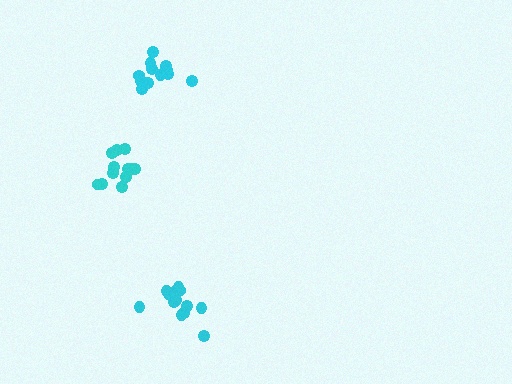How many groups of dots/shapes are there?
There are 3 groups.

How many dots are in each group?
Group 1: 13 dots, Group 2: 13 dots, Group 3: 12 dots (38 total).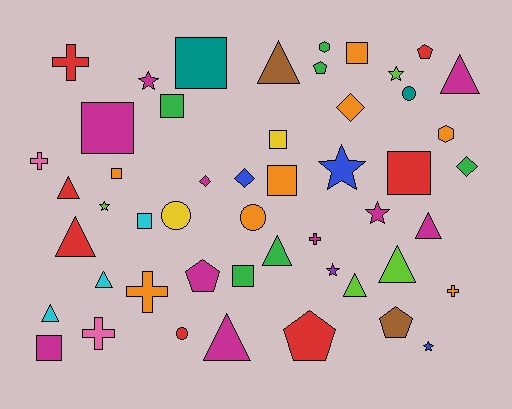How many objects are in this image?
There are 50 objects.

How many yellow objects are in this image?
There are 2 yellow objects.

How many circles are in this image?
There are 4 circles.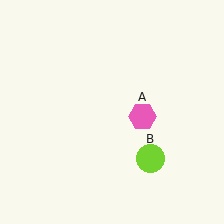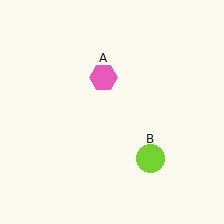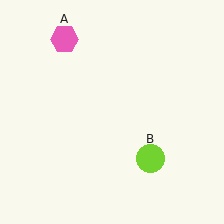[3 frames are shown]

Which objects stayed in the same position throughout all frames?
Lime circle (object B) remained stationary.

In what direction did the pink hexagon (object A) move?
The pink hexagon (object A) moved up and to the left.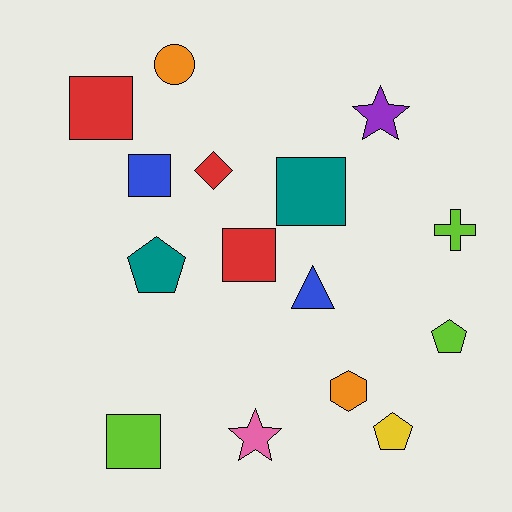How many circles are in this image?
There is 1 circle.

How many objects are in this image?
There are 15 objects.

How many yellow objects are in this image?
There is 1 yellow object.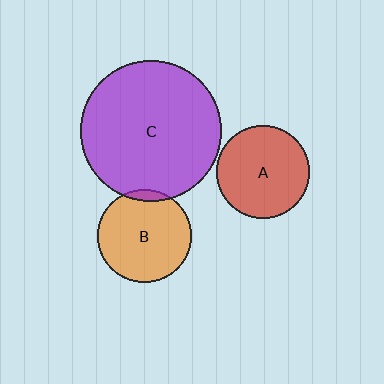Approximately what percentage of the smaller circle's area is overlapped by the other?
Approximately 5%.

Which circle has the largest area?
Circle C (purple).